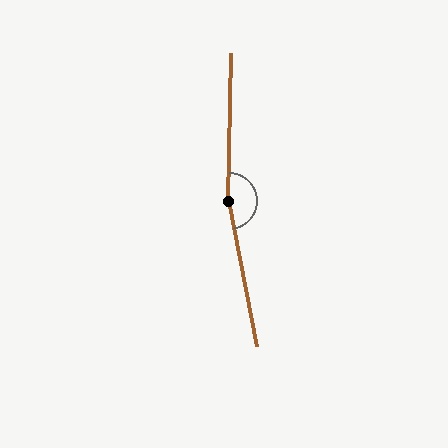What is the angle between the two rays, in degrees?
Approximately 168 degrees.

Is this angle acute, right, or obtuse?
It is obtuse.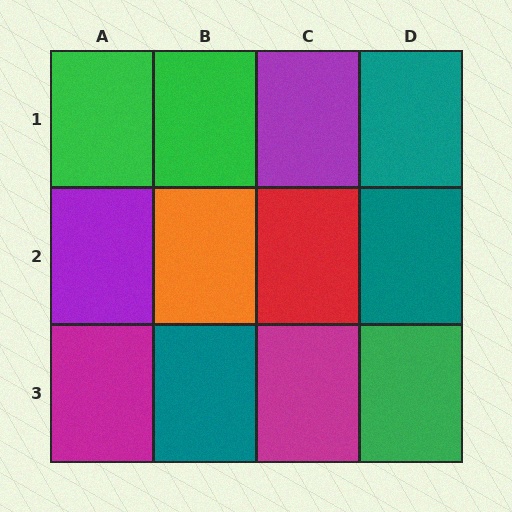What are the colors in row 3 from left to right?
Magenta, teal, magenta, green.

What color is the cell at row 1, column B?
Green.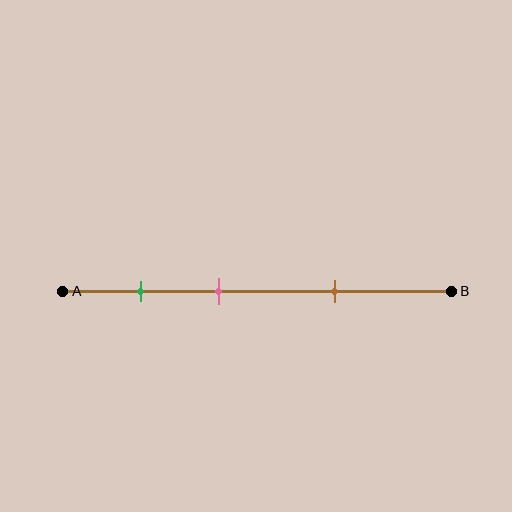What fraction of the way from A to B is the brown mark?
The brown mark is approximately 70% (0.7) of the way from A to B.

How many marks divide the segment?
There are 3 marks dividing the segment.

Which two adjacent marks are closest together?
The green and pink marks are the closest adjacent pair.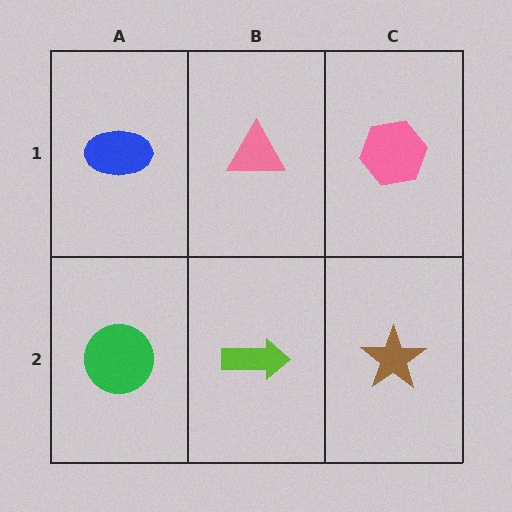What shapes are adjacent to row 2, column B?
A pink triangle (row 1, column B), a green circle (row 2, column A), a brown star (row 2, column C).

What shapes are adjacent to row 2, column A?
A blue ellipse (row 1, column A), a lime arrow (row 2, column B).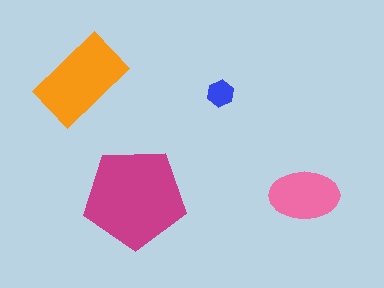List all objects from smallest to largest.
The blue hexagon, the pink ellipse, the orange rectangle, the magenta pentagon.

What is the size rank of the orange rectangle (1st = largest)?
2nd.